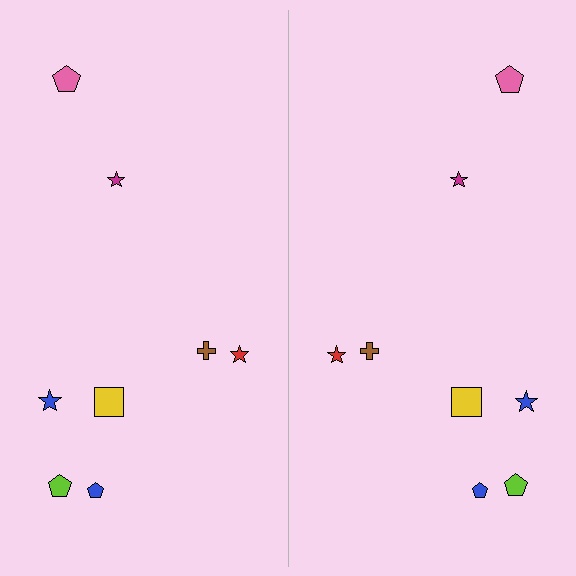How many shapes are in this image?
There are 16 shapes in this image.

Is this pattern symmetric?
Yes, this pattern has bilateral (reflection) symmetry.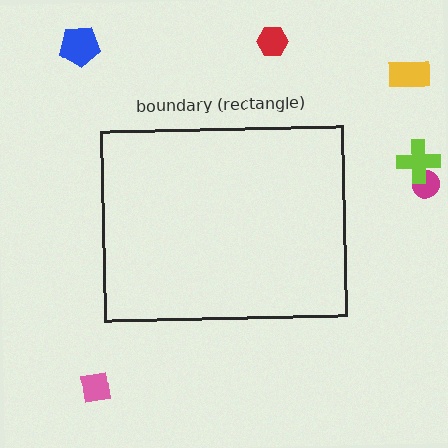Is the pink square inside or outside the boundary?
Outside.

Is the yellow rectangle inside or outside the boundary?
Outside.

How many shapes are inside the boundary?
0 inside, 6 outside.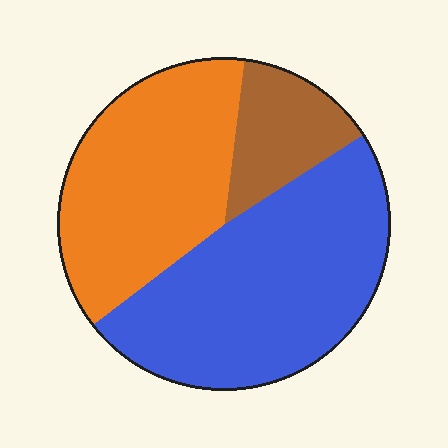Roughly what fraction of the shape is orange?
Orange takes up about three eighths (3/8) of the shape.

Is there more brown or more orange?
Orange.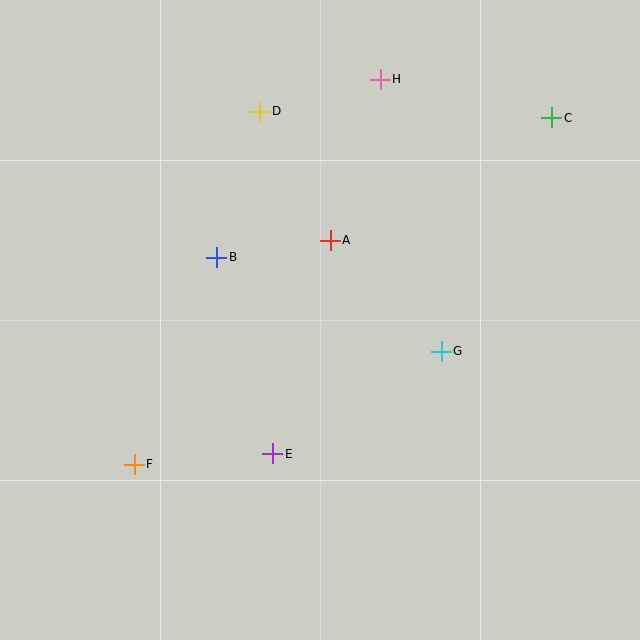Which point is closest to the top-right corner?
Point C is closest to the top-right corner.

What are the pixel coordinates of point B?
Point B is at (217, 257).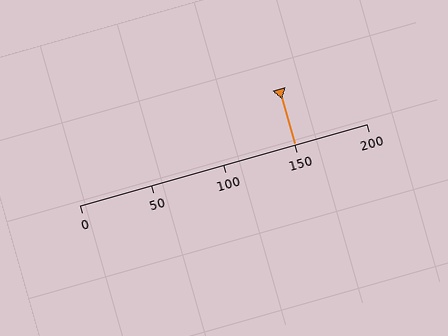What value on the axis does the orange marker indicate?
The marker indicates approximately 150.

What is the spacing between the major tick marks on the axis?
The major ticks are spaced 50 apart.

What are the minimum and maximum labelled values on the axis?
The axis runs from 0 to 200.